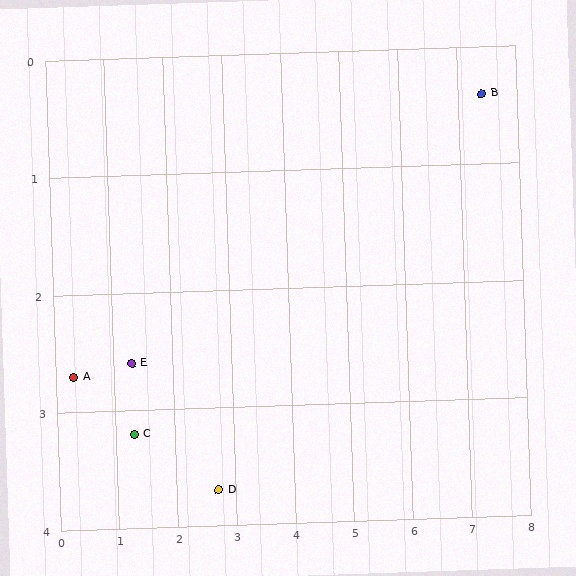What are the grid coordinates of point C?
Point C is at approximately (1.3, 3.2).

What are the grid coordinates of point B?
Point B is at approximately (7.4, 0.4).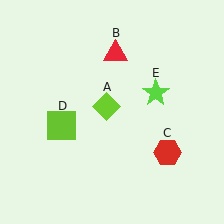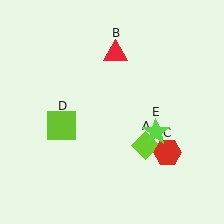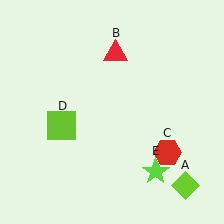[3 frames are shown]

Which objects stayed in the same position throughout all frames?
Red triangle (object B) and red hexagon (object C) and lime square (object D) remained stationary.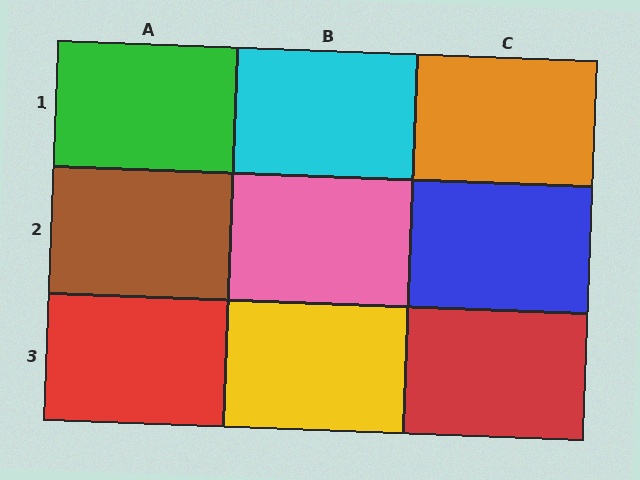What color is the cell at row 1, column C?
Orange.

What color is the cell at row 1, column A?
Green.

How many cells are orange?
1 cell is orange.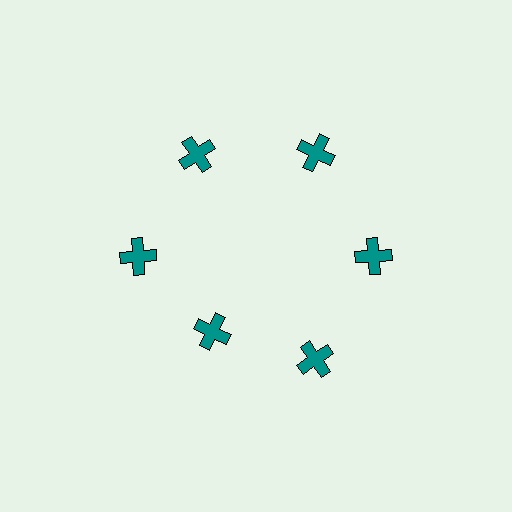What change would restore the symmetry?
The symmetry would be restored by moving it outward, back onto the ring so that all 6 crosses sit at equal angles and equal distance from the center.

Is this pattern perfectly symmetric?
No. The 6 teal crosses are arranged in a ring, but one element near the 7 o'clock position is pulled inward toward the center, breaking the 6-fold rotational symmetry.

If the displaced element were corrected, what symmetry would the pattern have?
It would have 6-fold rotational symmetry — the pattern would map onto itself every 60 degrees.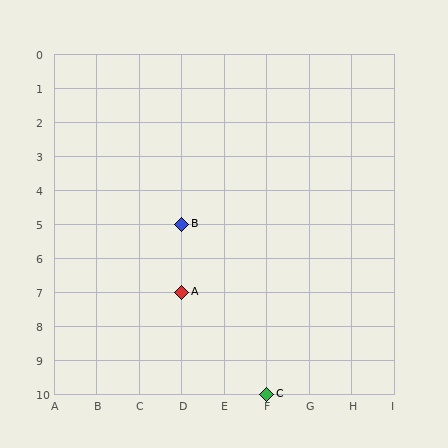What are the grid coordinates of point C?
Point C is at grid coordinates (F, 10).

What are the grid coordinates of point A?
Point A is at grid coordinates (D, 7).